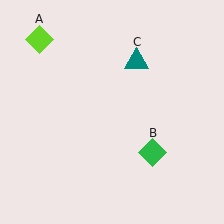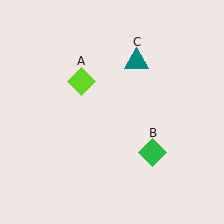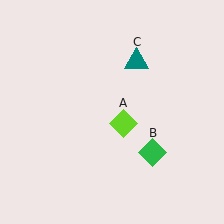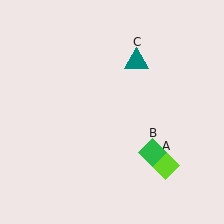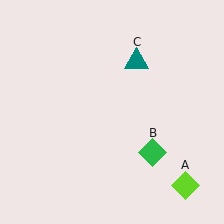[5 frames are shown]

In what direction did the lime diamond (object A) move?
The lime diamond (object A) moved down and to the right.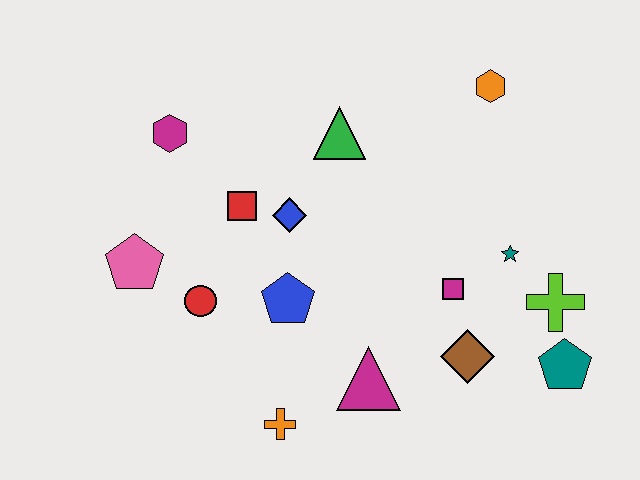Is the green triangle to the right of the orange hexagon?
No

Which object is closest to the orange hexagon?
The green triangle is closest to the orange hexagon.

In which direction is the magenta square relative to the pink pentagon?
The magenta square is to the right of the pink pentagon.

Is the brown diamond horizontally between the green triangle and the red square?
No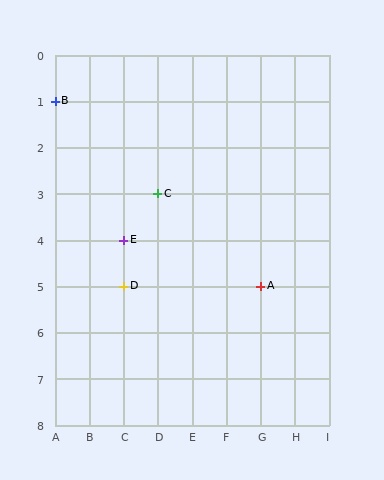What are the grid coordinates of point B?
Point B is at grid coordinates (A, 1).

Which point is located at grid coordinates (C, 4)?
Point E is at (C, 4).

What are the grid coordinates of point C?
Point C is at grid coordinates (D, 3).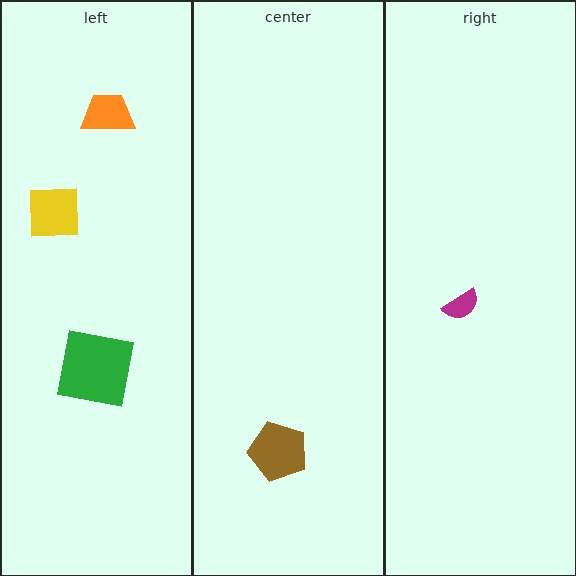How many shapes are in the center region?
1.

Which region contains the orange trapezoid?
The left region.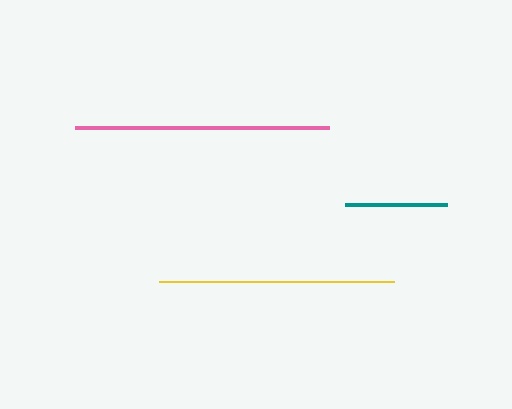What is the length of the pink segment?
The pink segment is approximately 255 pixels long.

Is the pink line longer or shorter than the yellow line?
The pink line is longer than the yellow line.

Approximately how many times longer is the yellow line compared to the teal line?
The yellow line is approximately 2.3 times the length of the teal line.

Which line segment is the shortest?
The teal line is the shortest at approximately 102 pixels.